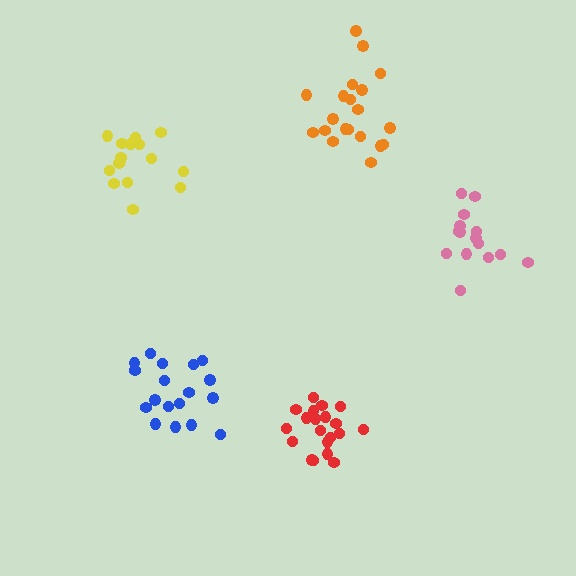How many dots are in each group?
Group 1: 15 dots, Group 2: 18 dots, Group 3: 20 dots, Group 4: 16 dots, Group 5: 20 dots (89 total).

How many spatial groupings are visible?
There are 5 spatial groupings.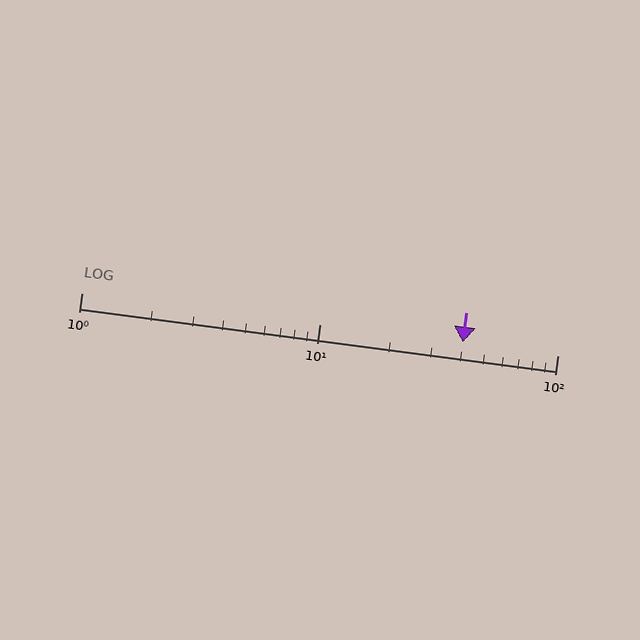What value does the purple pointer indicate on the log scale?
The pointer indicates approximately 40.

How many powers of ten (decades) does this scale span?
The scale spans 2 decades, from 1 to 100.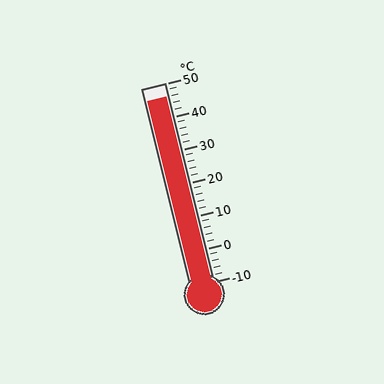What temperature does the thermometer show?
The thermometer shows approximately 46°C.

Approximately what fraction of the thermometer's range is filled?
The thermometer is filled to approximately 95% of its range.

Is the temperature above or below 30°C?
The temperature is above 30°C.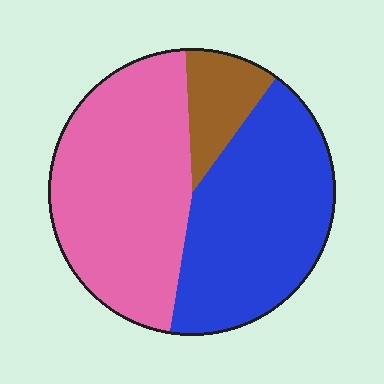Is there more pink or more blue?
Pink.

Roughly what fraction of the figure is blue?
Blue covers about 40% of the figure.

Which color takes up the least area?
Brown, at roughly 10%.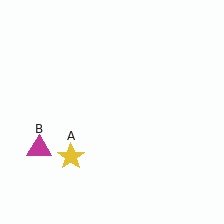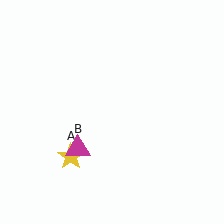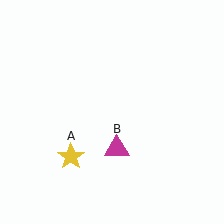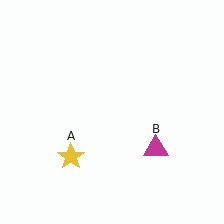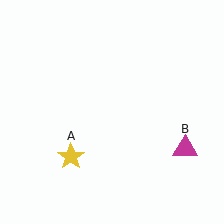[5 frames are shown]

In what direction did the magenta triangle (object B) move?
The magenta triangle (object B) moved right.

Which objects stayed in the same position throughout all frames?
Yellow star (object A) remained stationary.